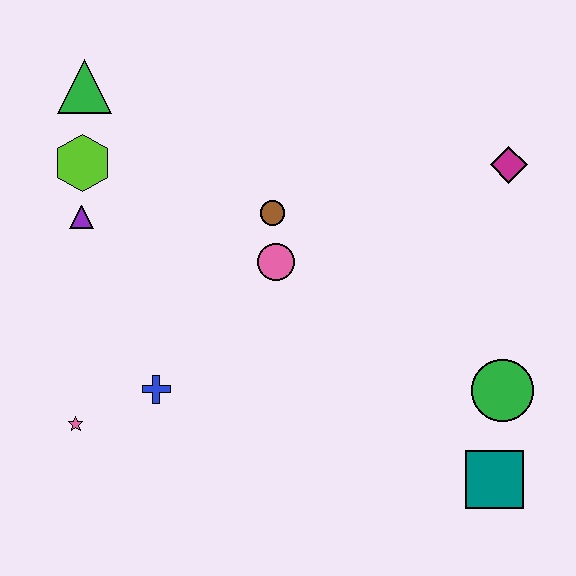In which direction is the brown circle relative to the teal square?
The brown circle is above the teal square.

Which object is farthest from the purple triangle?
The teal square is farthest from the purple triangle.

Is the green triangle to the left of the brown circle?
Yes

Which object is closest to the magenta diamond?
The green circle is closest to the magenta diamond.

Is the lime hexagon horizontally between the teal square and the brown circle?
No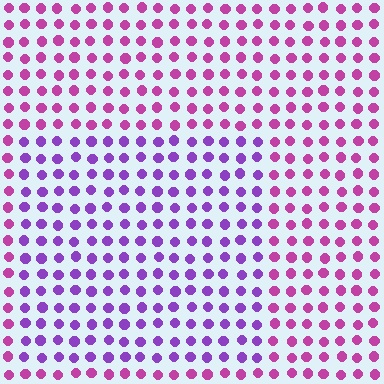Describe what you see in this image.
The image is filled with small magenta elements in a uniform arrangement. A rectangle-shaped region is visible where the elements are tinted to a slightly different hue, forming a subtle color boundary.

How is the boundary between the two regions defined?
The boundary is defined purely by a slight shift in hue (about 38 degrees). Spacing, size, and orientation are identical on both sides.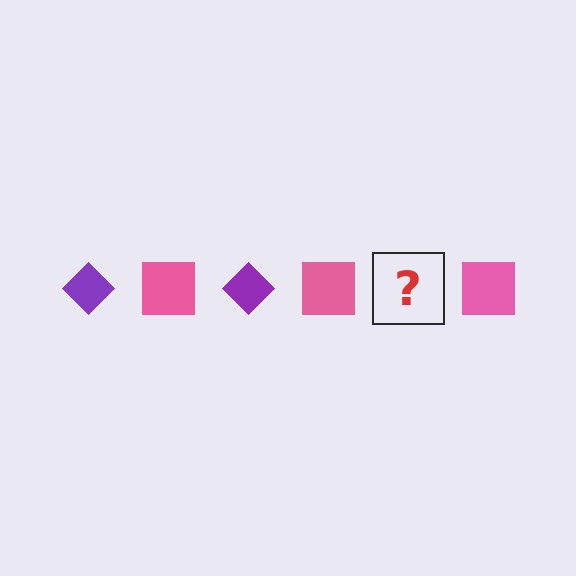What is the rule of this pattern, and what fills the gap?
The rule is that the pattern alternates between purple diamond and pink square. The gap should be filled with a purple diamond.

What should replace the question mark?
The question mark should be replaced with a purple diamond.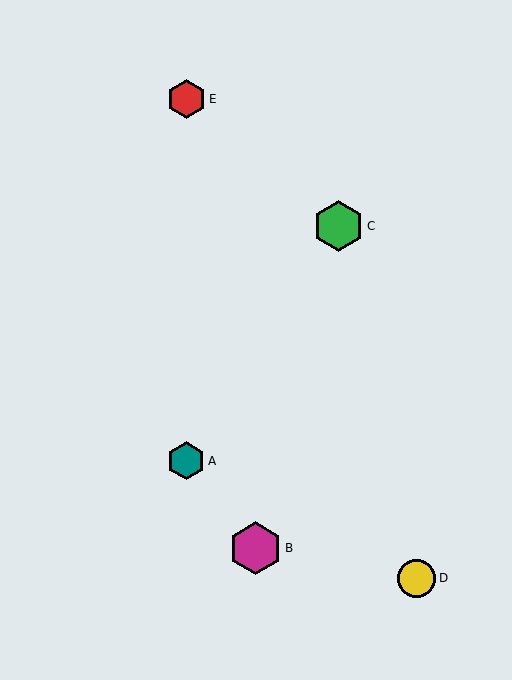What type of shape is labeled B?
Shape B is a magenta hexagon.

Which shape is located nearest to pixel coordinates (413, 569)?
The yellow circle (labeled D) at (417, 578) is nearest to that location.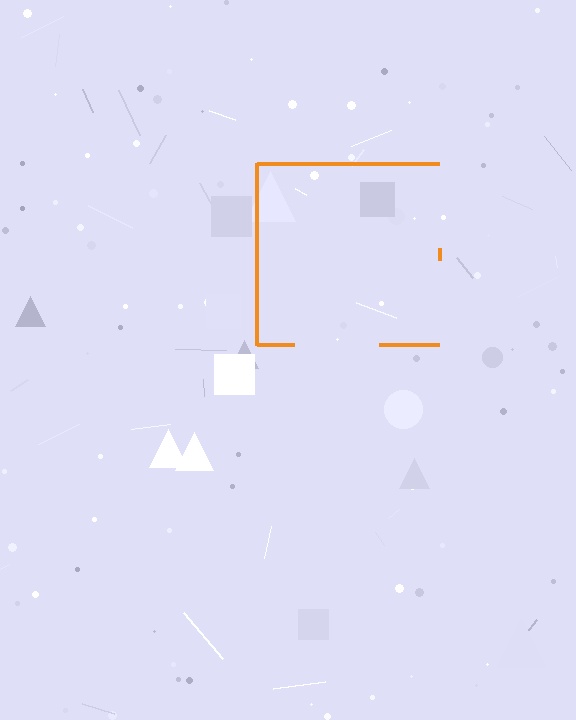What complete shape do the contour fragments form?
The contour fragments form a square.